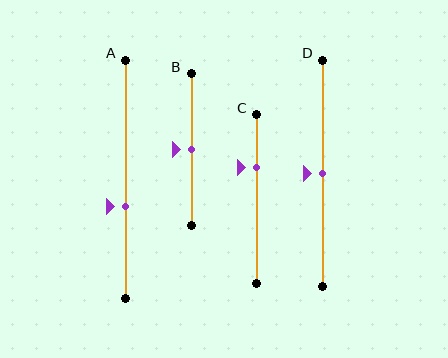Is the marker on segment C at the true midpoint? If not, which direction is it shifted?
No, the marker on segment C is shifted upward by about 19% of the segment length.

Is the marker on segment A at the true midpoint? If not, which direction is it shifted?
No, the marker on segment A is shifted downward by about 11% of the segment length.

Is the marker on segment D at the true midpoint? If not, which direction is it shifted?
Yes, the marker on segment D is at the true midpoint.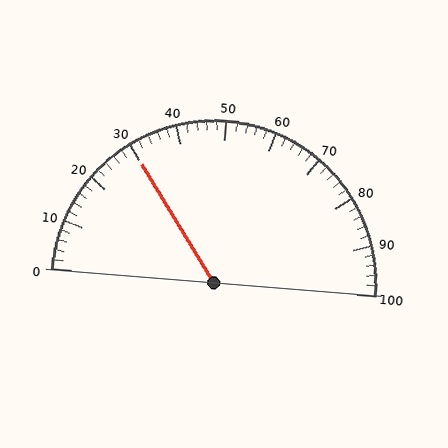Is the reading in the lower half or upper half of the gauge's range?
The reading is in the lower half of the range (0 to 100).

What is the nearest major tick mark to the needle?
The nearest major tick mark is 30.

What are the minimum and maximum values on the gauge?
The gauge ranges from 0 to 100.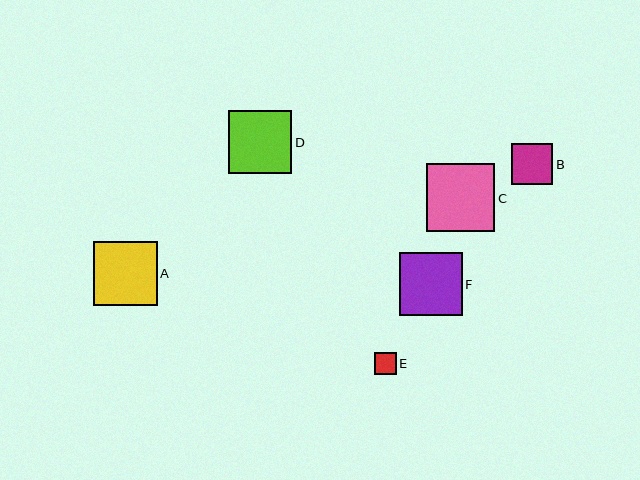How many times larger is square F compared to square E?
Square F is approximately 2.8 times the size of square E.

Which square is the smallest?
Square E is the smallest with a size of approximately 22 pixels.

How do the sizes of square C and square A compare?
Square C and square A are approximately the same size.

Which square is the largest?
Square C is the largest with a size of approximately 68 pixels.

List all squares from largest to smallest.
From largest to smallest: C, A, D, F, B, E.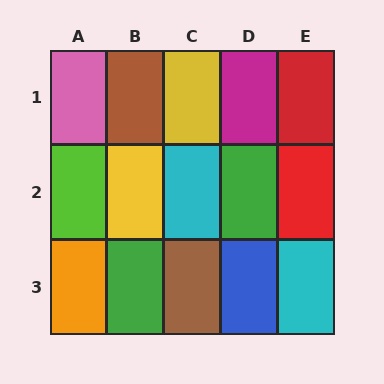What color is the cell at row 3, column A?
Orange.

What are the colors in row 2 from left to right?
Lime, yellow, cyan, green, red.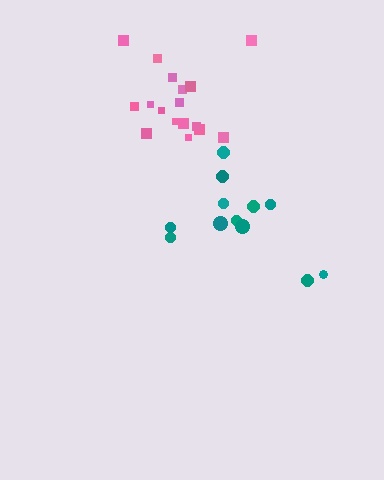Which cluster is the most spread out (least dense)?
Teal.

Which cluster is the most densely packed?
Pink.